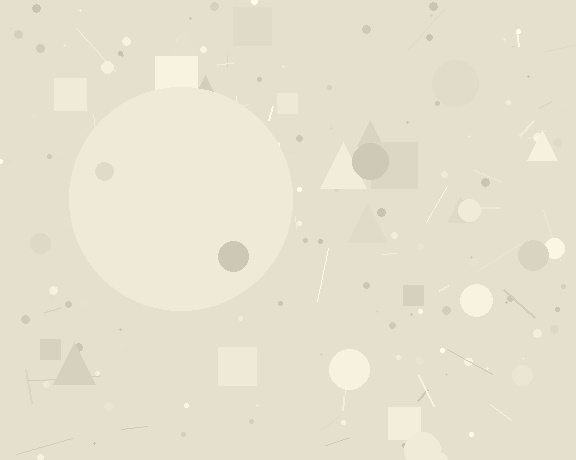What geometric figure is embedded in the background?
A circle is embedded in the background.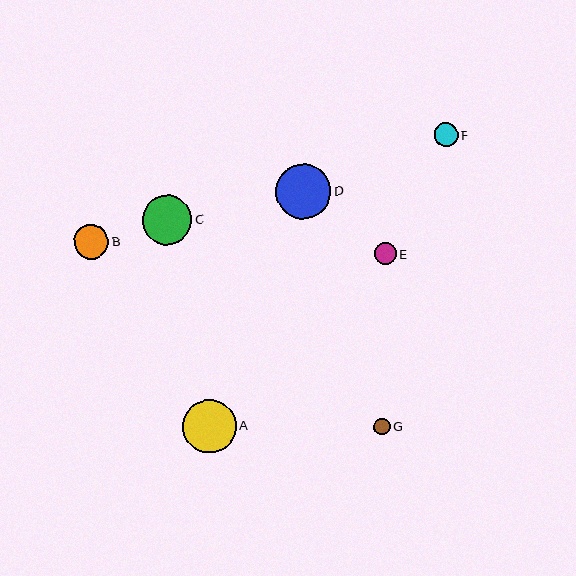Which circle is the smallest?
Circle G is the smallest with a size of approximately 16 pixels.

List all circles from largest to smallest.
From largest to smallest: D, A, C, B, F, E, G.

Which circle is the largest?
Circle D is the largest with a size of approximately 55 pixels.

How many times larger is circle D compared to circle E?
Circle D is approximately 2.5 times the size of circle E.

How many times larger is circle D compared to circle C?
Circle D is approximately 1.1 times the size of circle C.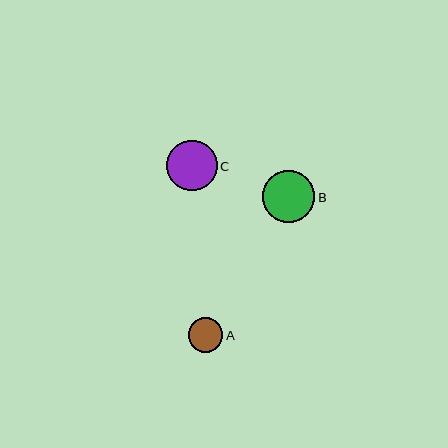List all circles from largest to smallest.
From largest to smallest: B, C, A.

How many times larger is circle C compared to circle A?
Circle C is approximately 1.5 times the size of circle A.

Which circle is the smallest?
Circle A is the smallest with a size of approximately 35 pixels.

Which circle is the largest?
Circle B is the largest with a size of approximately 52 pixels.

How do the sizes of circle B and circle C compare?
Circle B and circle C are approximately the same size.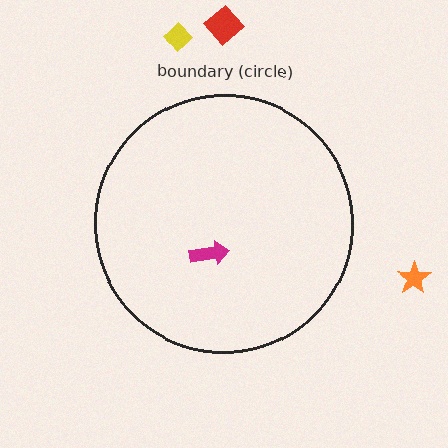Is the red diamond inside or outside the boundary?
Outside.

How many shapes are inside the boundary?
1 inside, 3 outside.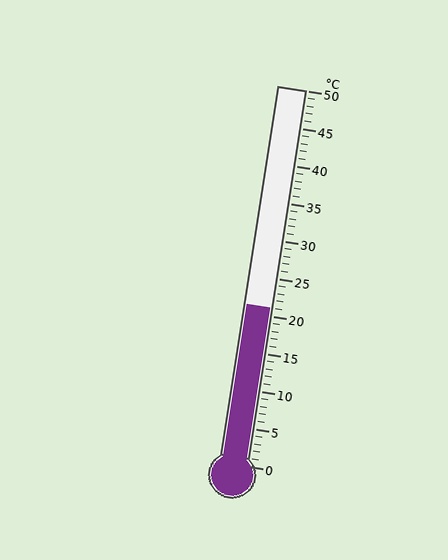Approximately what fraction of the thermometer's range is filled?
The thermometer is filled to approximately 40% of its range.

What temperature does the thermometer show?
The thermometer shows approximately 21°C.